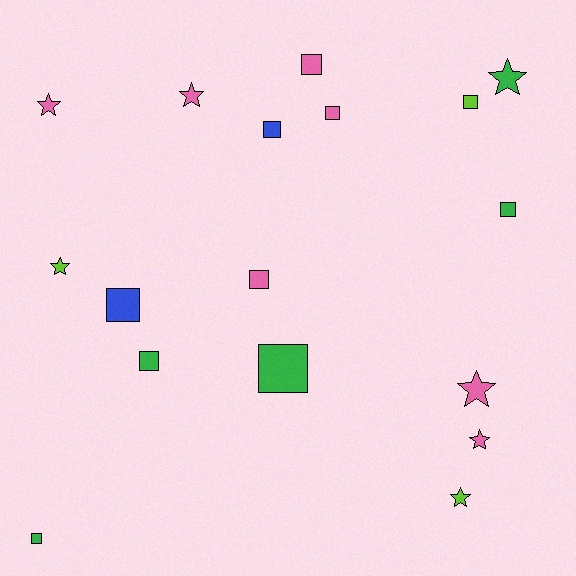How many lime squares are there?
There is 1 lime square.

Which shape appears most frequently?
Square, with 10 objects.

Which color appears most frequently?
Pink, with 7 objects.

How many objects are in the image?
There are 17 objects.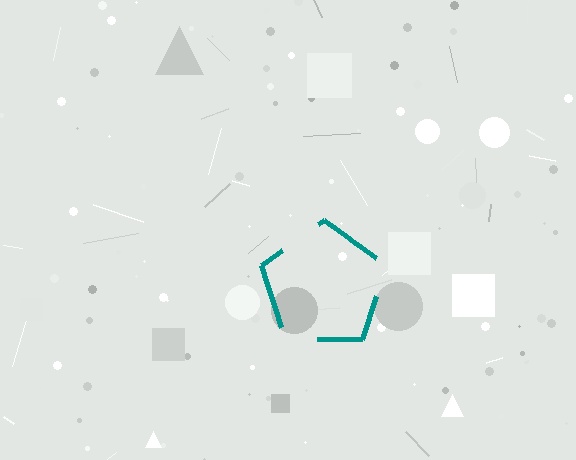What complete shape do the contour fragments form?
The contour fragments form a pentagon.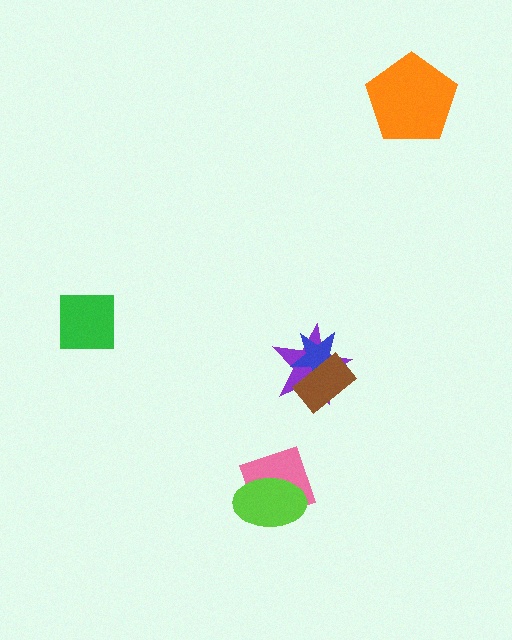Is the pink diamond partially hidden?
Yes, it is partially covered by another shape.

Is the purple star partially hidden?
Yes, it is partially covered by another shape.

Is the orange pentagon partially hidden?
No, no other shape covers it.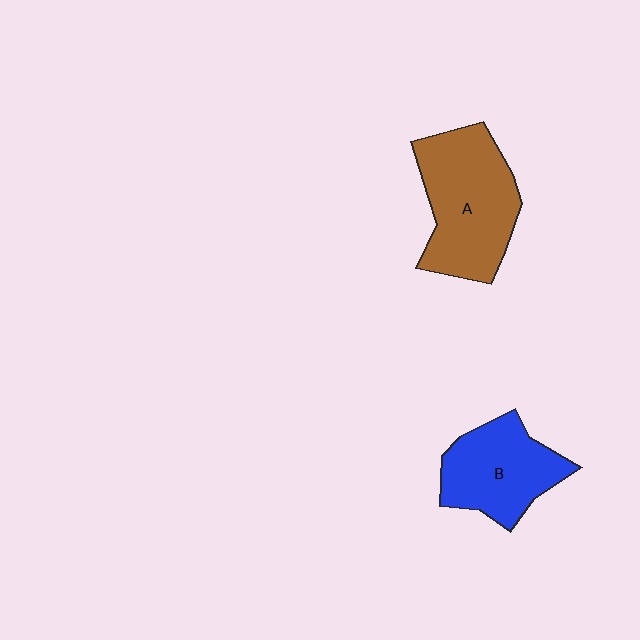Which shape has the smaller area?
Shape B (blue).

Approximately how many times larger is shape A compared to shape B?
Approximately 1.3 times.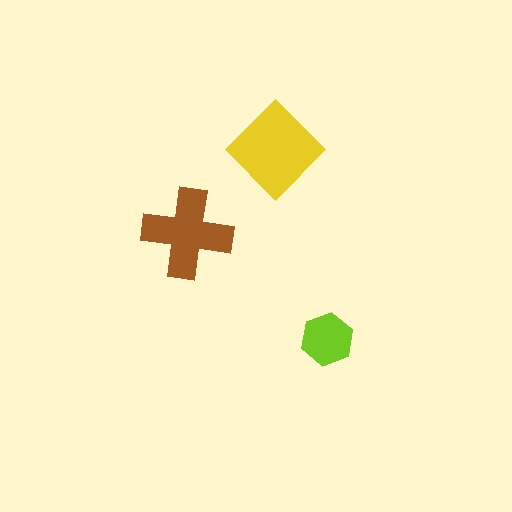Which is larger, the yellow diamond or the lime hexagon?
The yellow diamond.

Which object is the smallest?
The lime hexagon.